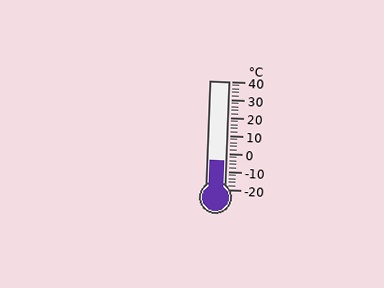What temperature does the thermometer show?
The thermometer shows approximately -4°C.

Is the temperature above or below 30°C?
The temperature is below 30°C.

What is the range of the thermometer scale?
The thermometer scale ranges from -20°C to 40°C.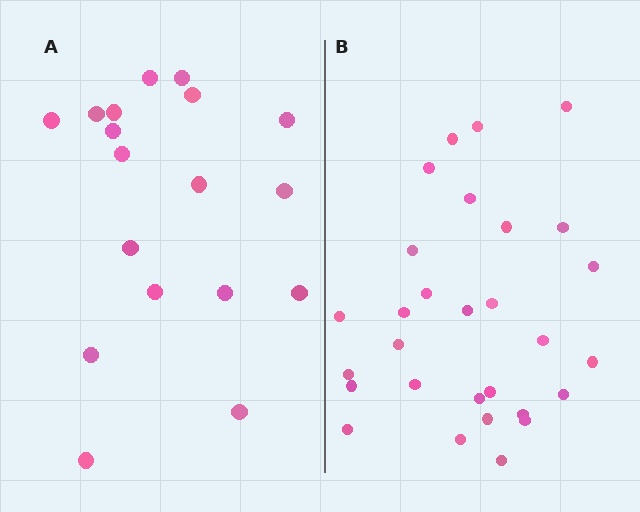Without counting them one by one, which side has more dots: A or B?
Region B (the right region) has more dots.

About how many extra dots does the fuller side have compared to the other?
Region B has roughly 12 or so more dots than region A.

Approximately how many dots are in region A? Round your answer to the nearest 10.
About 20 dots. (The exact count is 18, which rounds to 20.)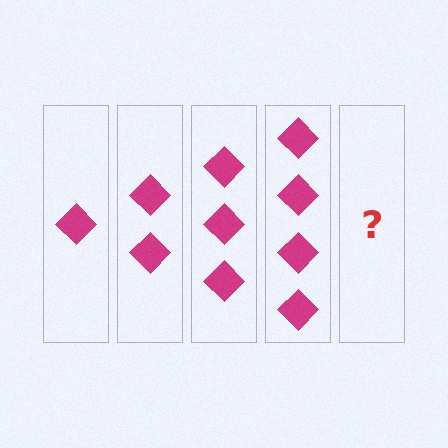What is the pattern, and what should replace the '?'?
The pattern is that each step adds one more diamond. The '?' should be 5 diamonds.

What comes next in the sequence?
The next element should be 5 diamonds.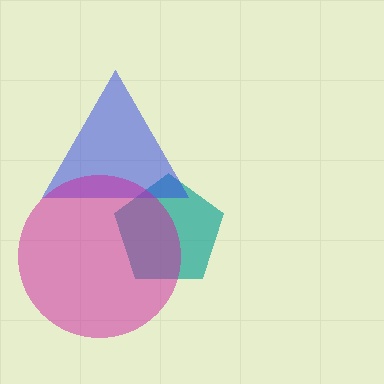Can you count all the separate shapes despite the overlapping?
Yes, there are 3 separate shapes.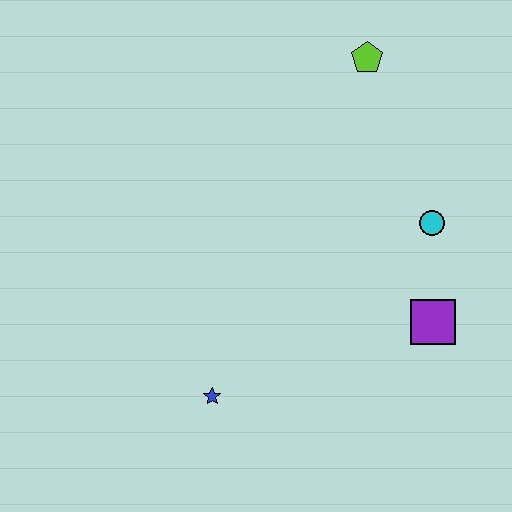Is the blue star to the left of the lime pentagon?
Yes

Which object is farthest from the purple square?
The lime pentagon is farthest from the purple square.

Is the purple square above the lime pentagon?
No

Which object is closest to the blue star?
The purple square is closest to the blue star.